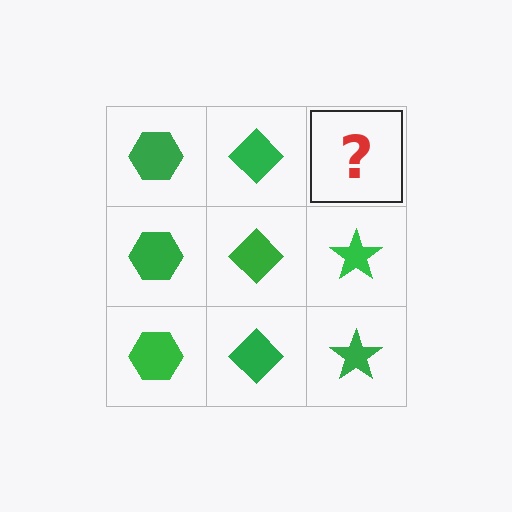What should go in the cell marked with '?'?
The missing cell should contain a green star.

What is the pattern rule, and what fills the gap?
The rule is that each column has a consistent shape. The gap should be filled with a green star.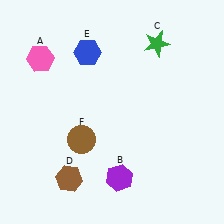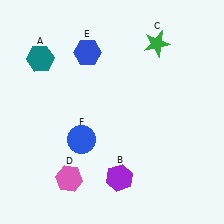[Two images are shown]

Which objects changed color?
A changed from pink to teal. D changed from brown to pink. F changed from brown to blue.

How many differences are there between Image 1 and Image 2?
There are 3 differences between the two images.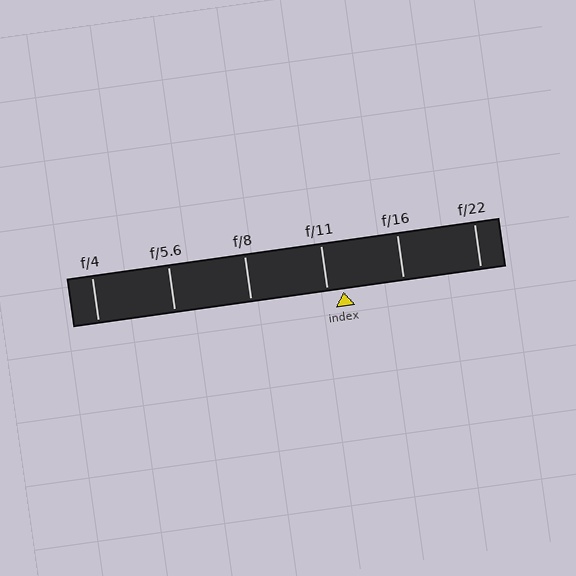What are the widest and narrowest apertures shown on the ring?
The widest aperture shown is f/4 and the narrowest is f/22.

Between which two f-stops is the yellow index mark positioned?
The index mark is between f/11 and f/16.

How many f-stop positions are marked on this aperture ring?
There are 6 f-stop positions marked.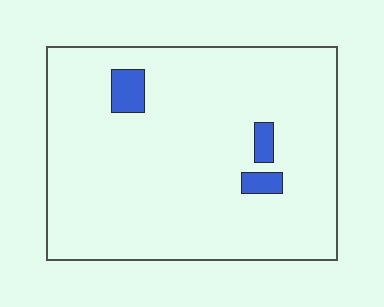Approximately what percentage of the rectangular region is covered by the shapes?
Approximately 5%.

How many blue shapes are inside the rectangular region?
3.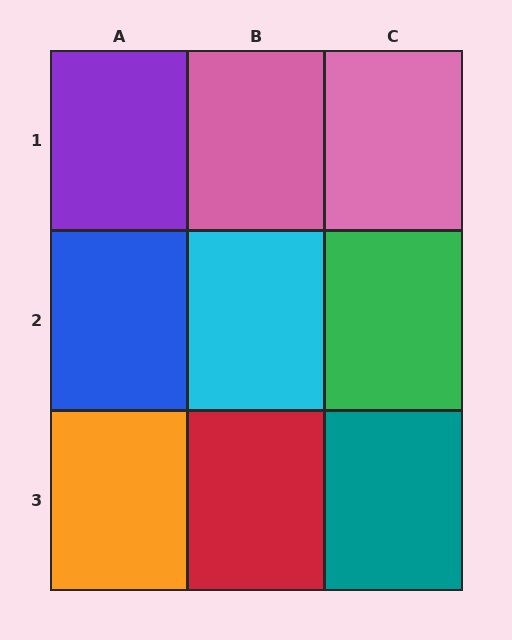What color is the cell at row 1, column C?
Pink.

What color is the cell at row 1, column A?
Purple.